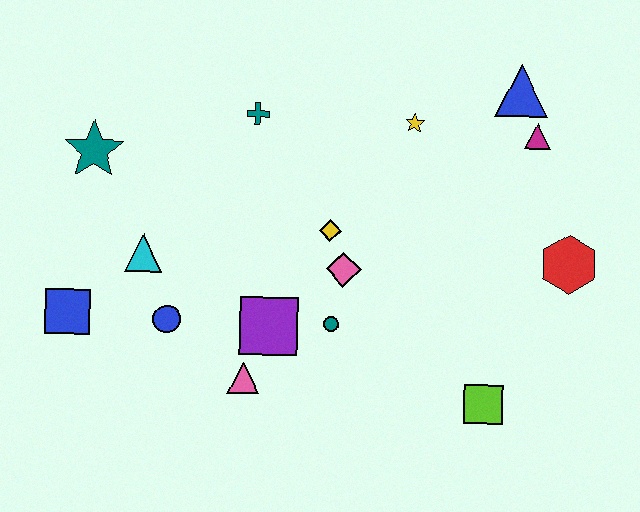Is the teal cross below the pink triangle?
No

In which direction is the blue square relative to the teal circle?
The blue square is to the left of the teal circle.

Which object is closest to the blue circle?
The cyan triangle is closest to the blue circle.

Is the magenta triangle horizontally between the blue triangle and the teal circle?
No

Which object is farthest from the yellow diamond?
The blue square is farthest from the yellow diamond.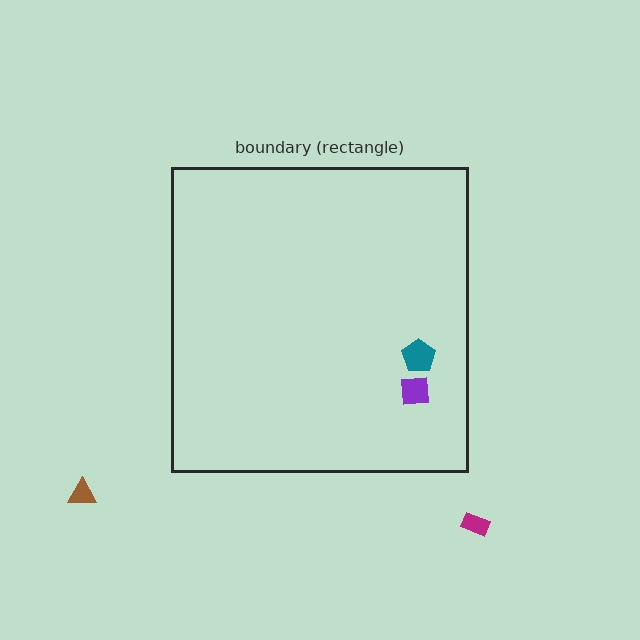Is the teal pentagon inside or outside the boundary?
Inside.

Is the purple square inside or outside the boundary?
Inside.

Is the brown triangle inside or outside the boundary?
Outside.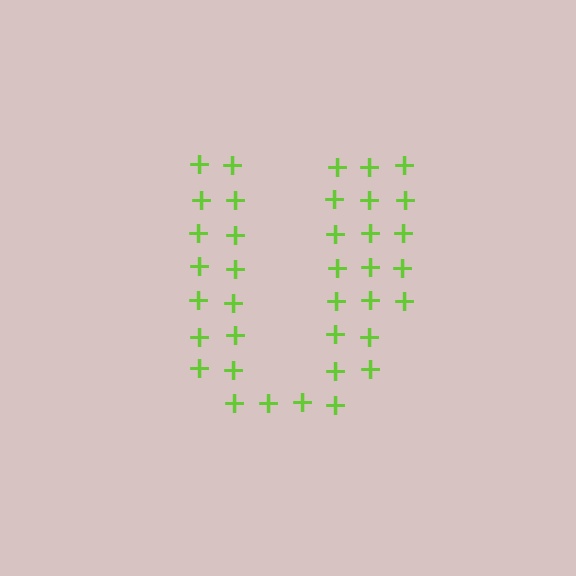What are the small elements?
The small elements are plus signs.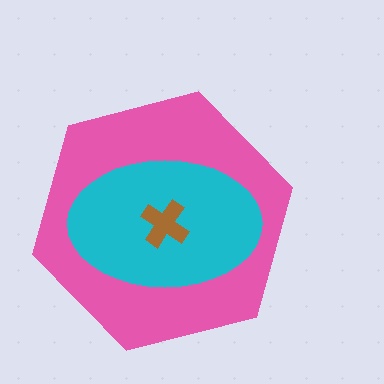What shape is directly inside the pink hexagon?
The cyan ellipse.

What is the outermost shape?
The pink hexagon.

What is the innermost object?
The brown cross.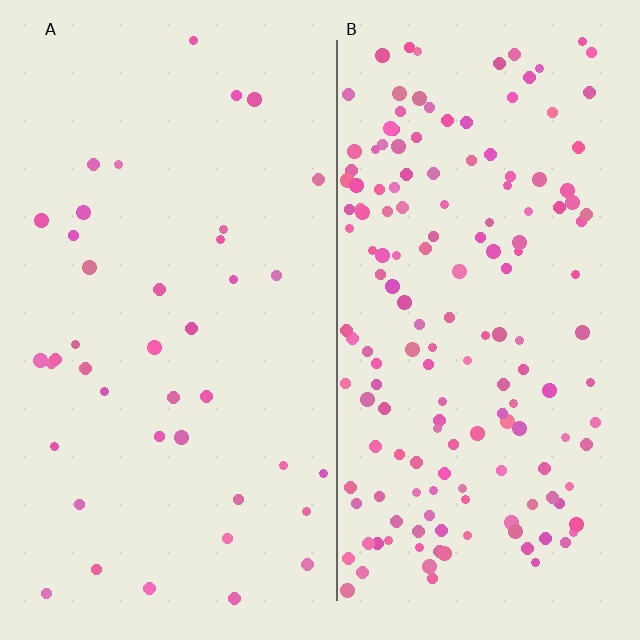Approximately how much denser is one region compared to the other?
Approximately 4.1× — region B over region A.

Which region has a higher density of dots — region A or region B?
B (the right).